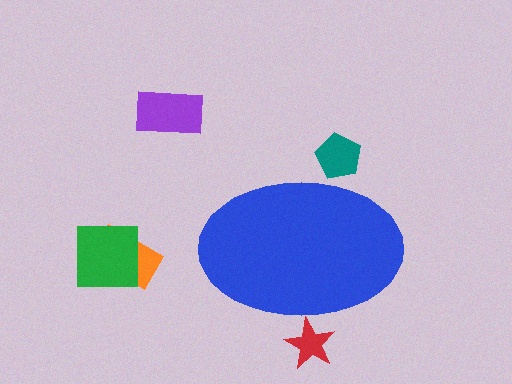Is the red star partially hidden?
Yes, the red star is partially hidden behind the blue ellipse.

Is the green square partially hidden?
No, the green square is fully visible.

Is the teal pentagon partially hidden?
Yes, the teal pentagon is partially hidden behind the blue ellipse.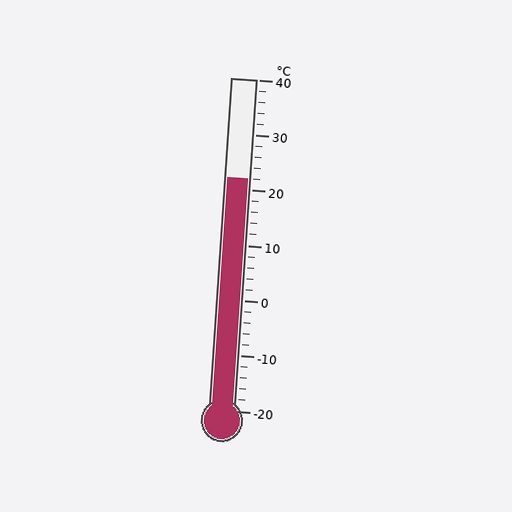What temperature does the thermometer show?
The thermometer shows approximately 22°C.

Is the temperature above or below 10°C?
The temperature is above 10°C.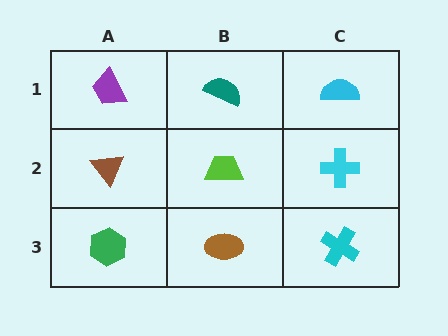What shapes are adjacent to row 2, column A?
A purple trapezoid (row 1, column A), a green hexagon (row 3, column A), a lime trapezoid (row 2, column B).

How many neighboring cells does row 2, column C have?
3.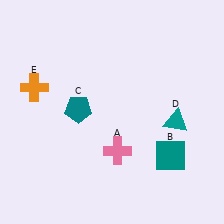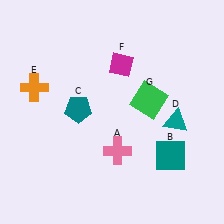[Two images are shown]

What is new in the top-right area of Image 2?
A green square (G) was added in the top-right area of Image 2.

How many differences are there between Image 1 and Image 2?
There are 2 differences between the two images.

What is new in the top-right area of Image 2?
A magenta diamond (F) was added in the top-right area of Image 2.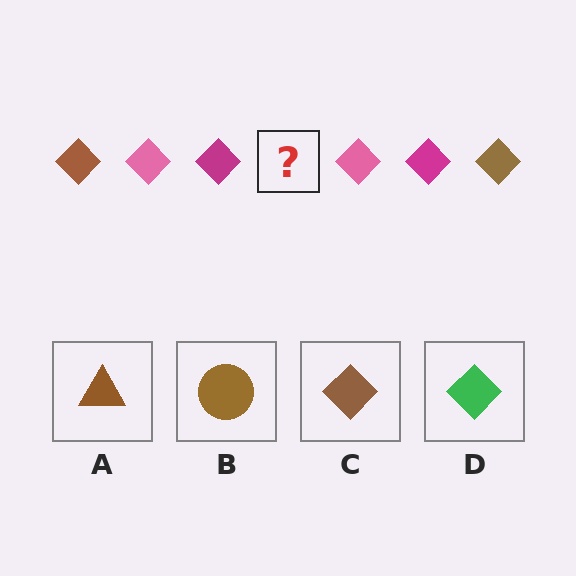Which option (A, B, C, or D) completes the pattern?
C.